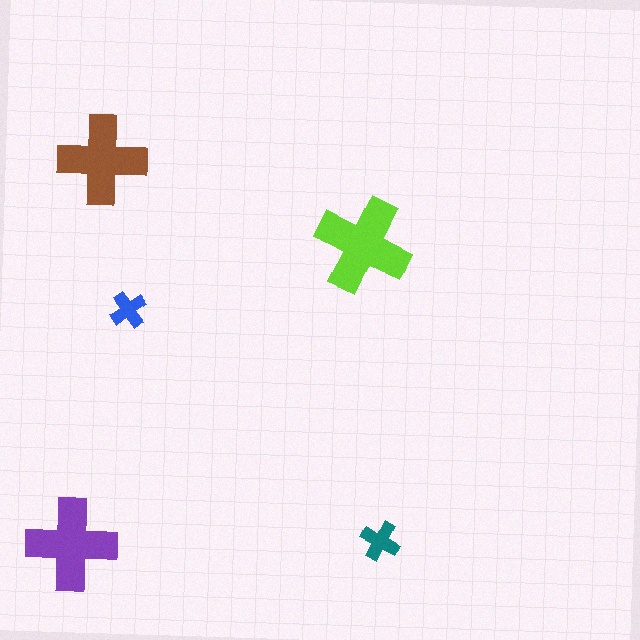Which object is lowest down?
The purple cross is bottommost.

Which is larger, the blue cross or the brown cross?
The brown one.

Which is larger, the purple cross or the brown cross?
The purple one.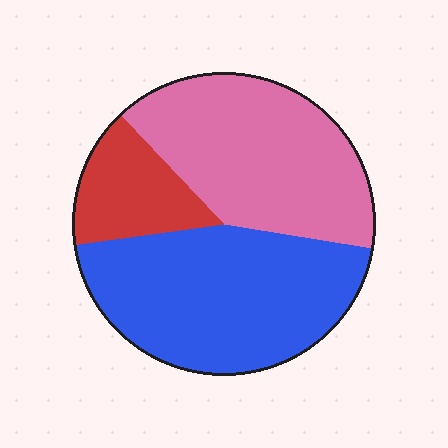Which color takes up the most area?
Blue, at roughly 45%.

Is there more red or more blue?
Blue.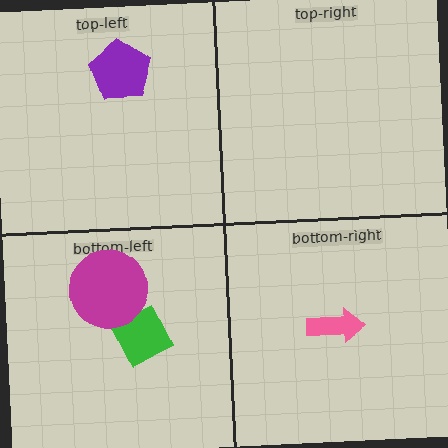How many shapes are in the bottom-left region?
2.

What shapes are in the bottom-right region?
The pink arrow.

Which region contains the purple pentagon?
The top-left region.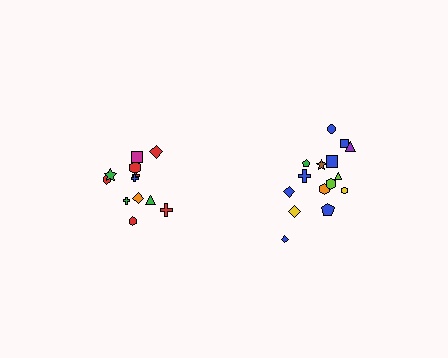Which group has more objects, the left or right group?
The right group.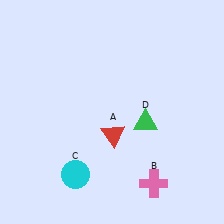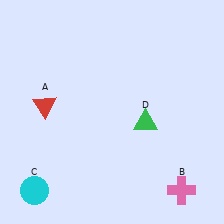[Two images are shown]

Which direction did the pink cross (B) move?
The pink cross (B) moved right.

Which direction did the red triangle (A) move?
The red triangle (A) moved left.